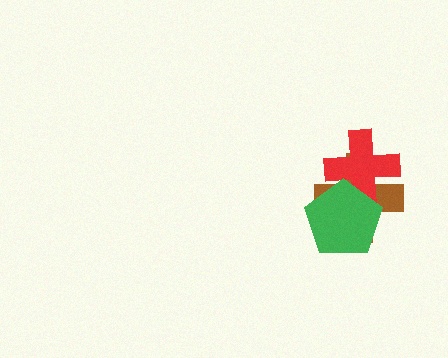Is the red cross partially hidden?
Yes, it is partially covered by another shape.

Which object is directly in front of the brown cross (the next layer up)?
The red cross is directly in front of the brown cross.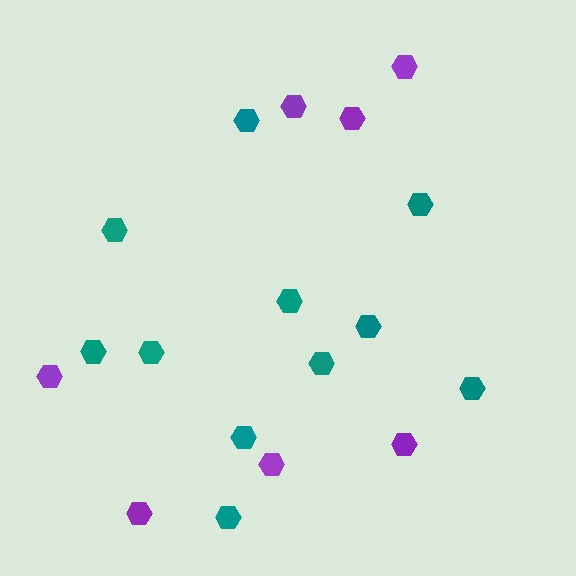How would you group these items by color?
There are 2 groups: one group of purple hexagons (7) and one group of teal hexagons (11).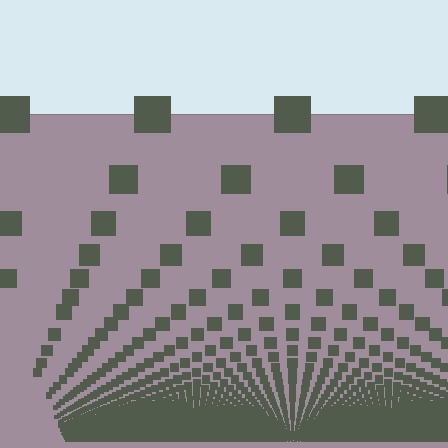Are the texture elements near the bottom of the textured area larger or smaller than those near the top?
Smaller. The gradient is inverted — elements near the bottom are smaller and denser.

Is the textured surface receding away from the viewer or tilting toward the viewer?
The surface appears to tilt toward the viewer. Texture elements get larger and sparser toward the top.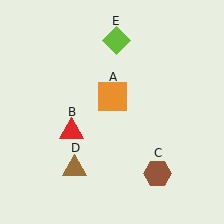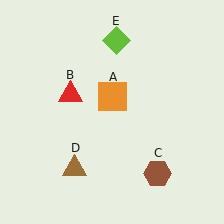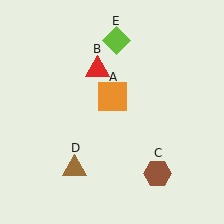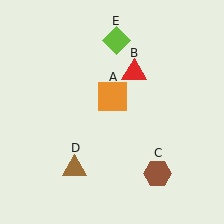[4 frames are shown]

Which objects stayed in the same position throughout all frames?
Orange square (object A) and brown hexagon (object C) and brown triangle (object D) and lime diamond (object E) remained stationary.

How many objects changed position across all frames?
1 object changed position: red triangle (object B).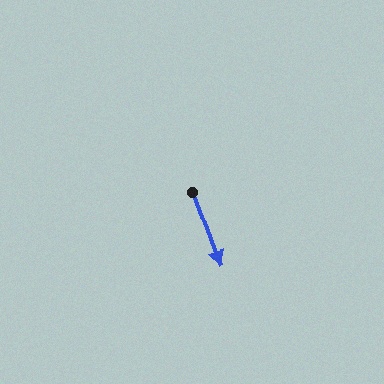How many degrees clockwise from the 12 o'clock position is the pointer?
Approximately 159 degrees.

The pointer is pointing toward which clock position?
Roughly 5 o'clock.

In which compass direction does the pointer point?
South.